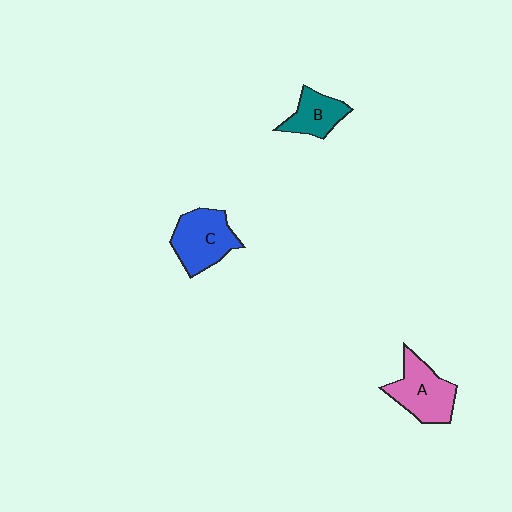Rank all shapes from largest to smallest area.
From largest to smallest: C (blue), A (pink), B (teal).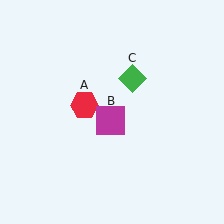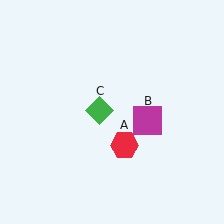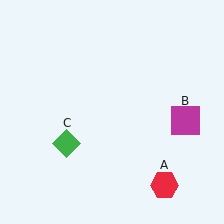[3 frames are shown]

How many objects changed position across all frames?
3 objects changed position: red hexagon (object A), magenta square (object B), green diamond (object C).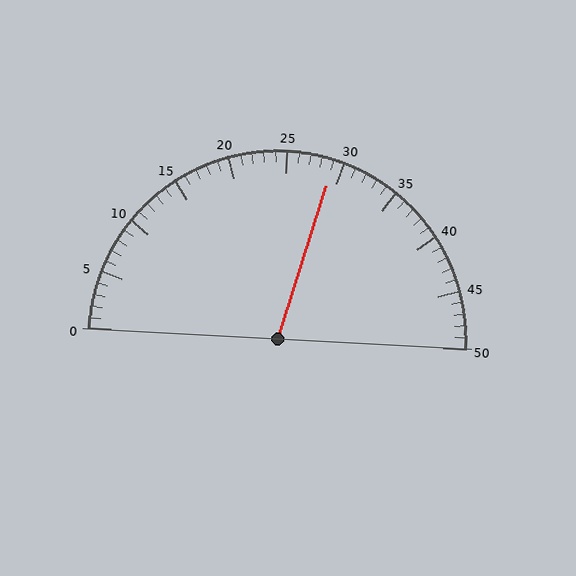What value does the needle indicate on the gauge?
The needle indicates approximately 29.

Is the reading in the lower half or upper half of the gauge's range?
The reading is in the upper half of the range (0 to 50).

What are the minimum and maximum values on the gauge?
The gauge ranges from 0 to 50.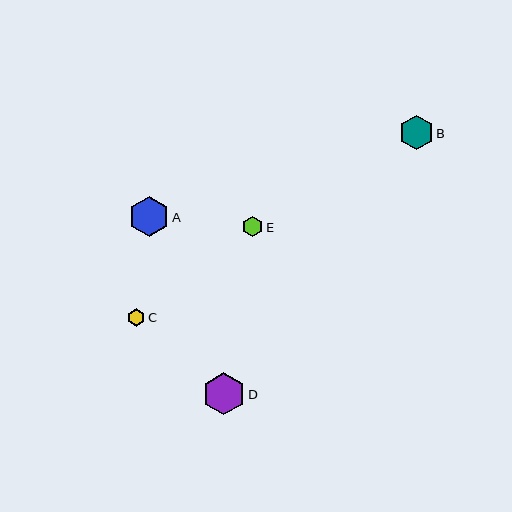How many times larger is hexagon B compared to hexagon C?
Hexagon B is approximately 2.0 times the size of hexagon C.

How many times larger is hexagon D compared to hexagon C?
Hexagon D is approximately 2.5 times the size of hexagon C.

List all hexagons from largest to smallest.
From largest to smallest: D, A, B, E, C.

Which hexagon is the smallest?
Hexagon C is the smallest with a size of approximately 17 pixels.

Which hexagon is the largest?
Hexagon D is the largest with a size of approximately 42 pixels.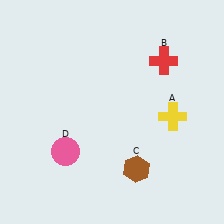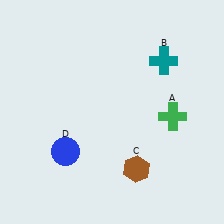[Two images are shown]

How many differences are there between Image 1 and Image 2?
There are 3 differences between the two images.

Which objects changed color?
A changed from yellow to green. B changed from red to teal. D changed from pink to blue.